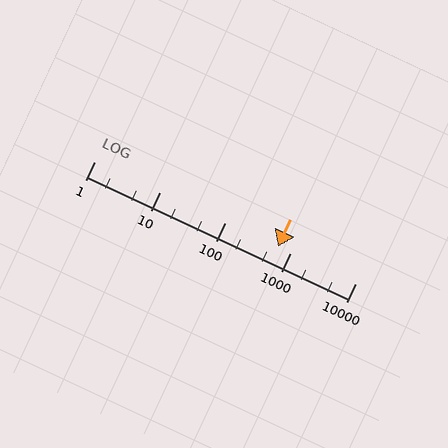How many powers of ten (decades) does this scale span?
The scale spans 4 decades, from 1 to 10000.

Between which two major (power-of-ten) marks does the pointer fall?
The pointer is between 100 and 1000.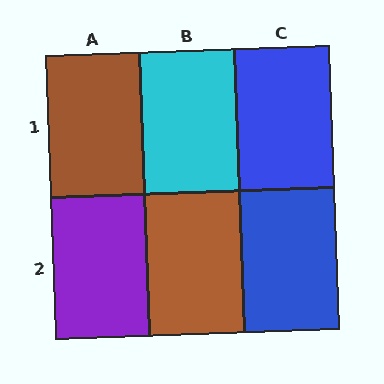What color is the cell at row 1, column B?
Cyan.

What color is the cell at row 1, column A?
Brown.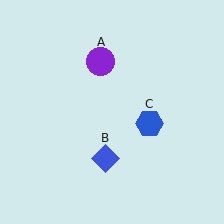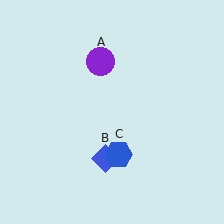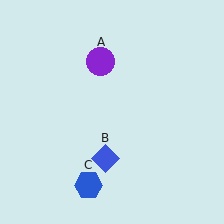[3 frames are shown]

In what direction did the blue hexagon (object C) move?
The blue hexagon (object C) moved down and to the left.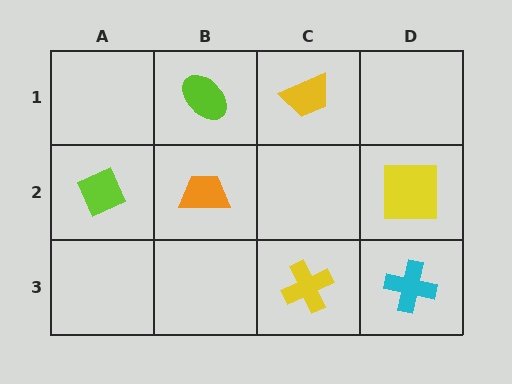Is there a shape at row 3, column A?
No, that cell is empty.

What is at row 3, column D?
A cyan cross.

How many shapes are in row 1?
2 shapes.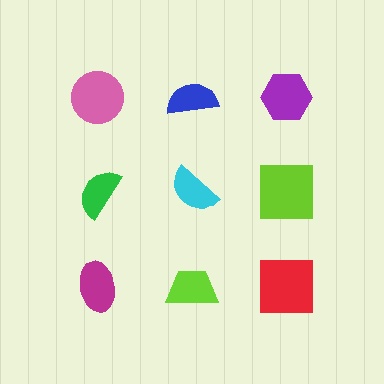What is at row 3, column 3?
A red square.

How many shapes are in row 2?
3 shapes.